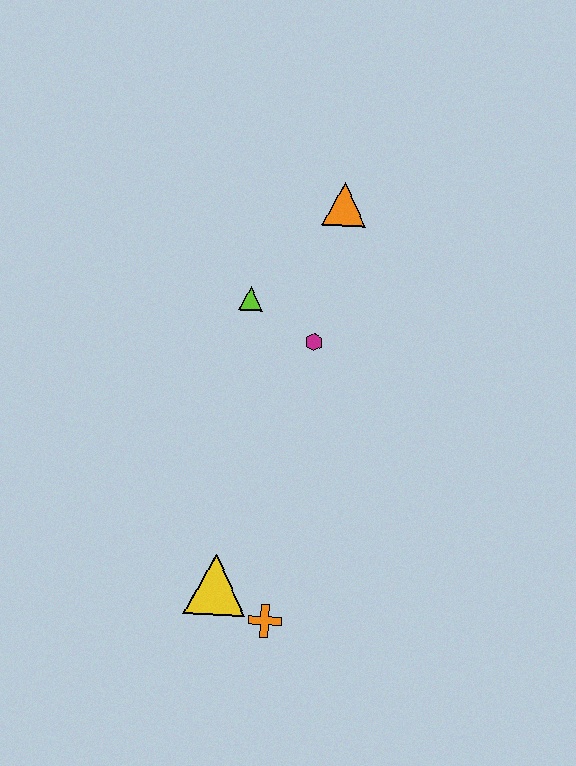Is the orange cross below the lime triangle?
Yes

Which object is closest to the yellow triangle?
The orange cross is closest to the yellow triangle.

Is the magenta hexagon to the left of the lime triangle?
No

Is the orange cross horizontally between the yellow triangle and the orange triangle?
Yes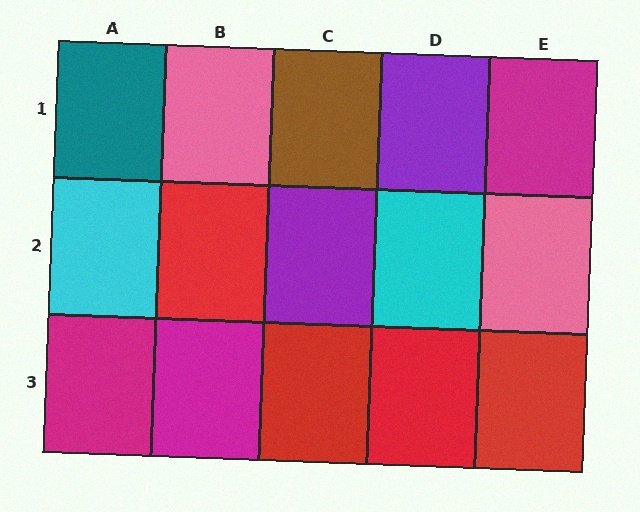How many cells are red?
4 cells are red.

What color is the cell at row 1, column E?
Magenta.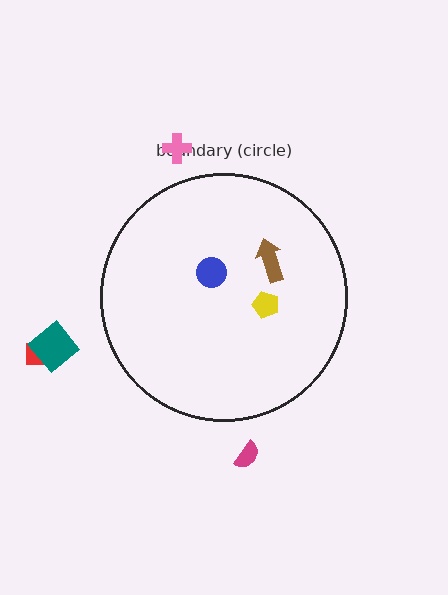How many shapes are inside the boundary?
3 inside, 4 outside.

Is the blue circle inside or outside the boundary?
Inside.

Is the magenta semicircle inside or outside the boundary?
Outside.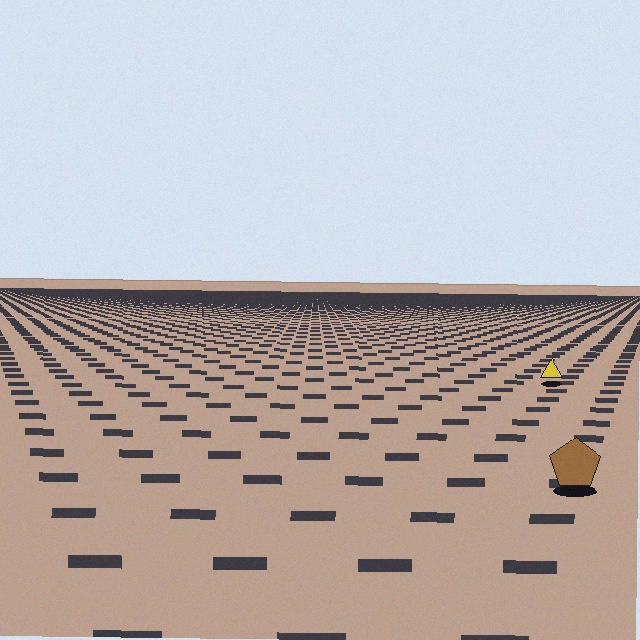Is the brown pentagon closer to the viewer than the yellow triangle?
Yes. The brown pentagon is closer — you can tell from the texture gradient: the ground texture is coarser near it.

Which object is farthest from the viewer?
The yellow triangle is farthest from the viewer. It appears smaller and the ground texture around it is denser.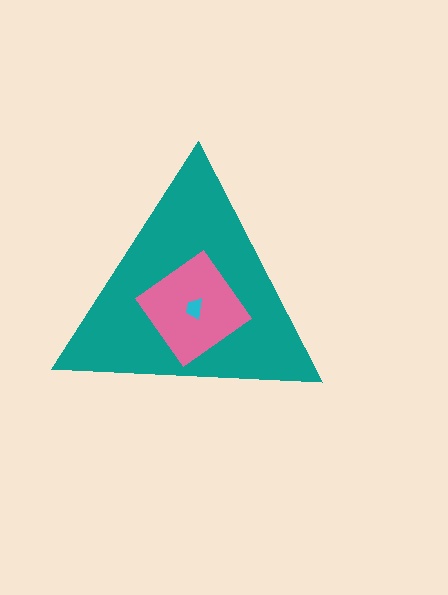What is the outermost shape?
The teal triangle.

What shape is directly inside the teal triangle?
The pink diamond.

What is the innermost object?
The cyan trapezoid.